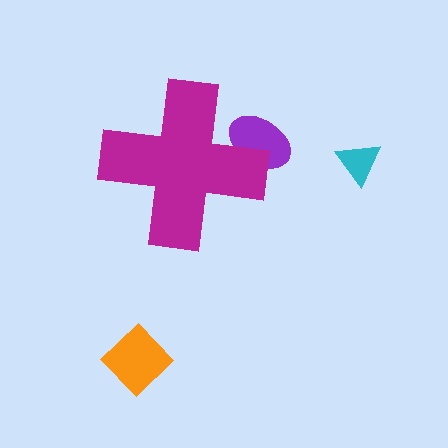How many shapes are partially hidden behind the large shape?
1 shape is partially hidden.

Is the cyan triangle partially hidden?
No, the cyan triangle is fully visible.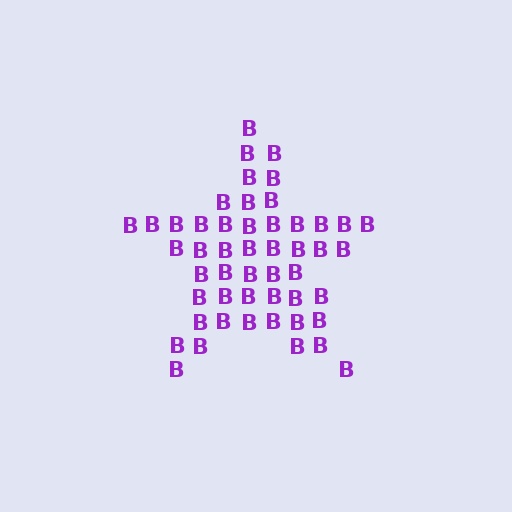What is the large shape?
The large shape is a star.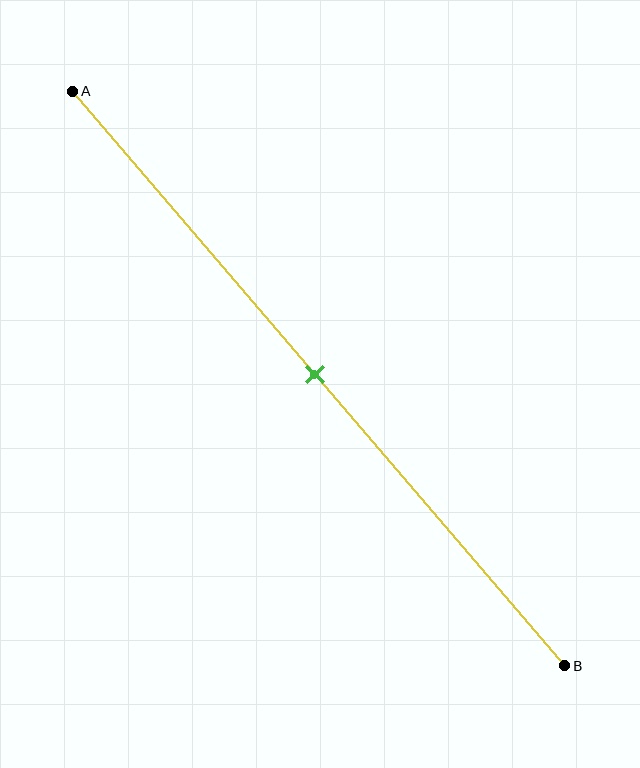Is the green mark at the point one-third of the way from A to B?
No, the mark is at about 50% from A, not at the 33% one-third point.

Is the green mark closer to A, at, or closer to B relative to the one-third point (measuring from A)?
The green mark is closer to point B than the one-third point of segment AB.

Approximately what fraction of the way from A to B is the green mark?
The green mark is approximately 50% of the way from A to B.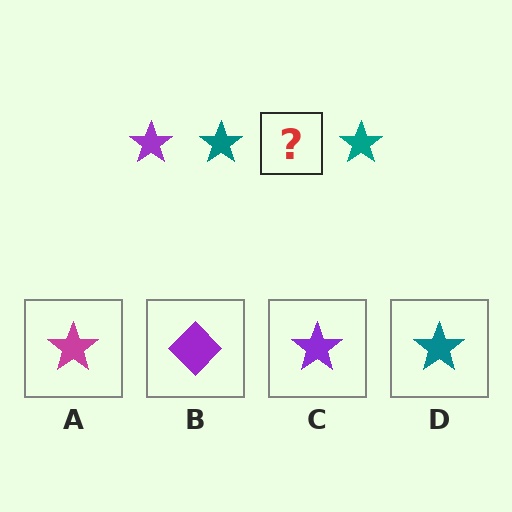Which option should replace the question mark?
Option C.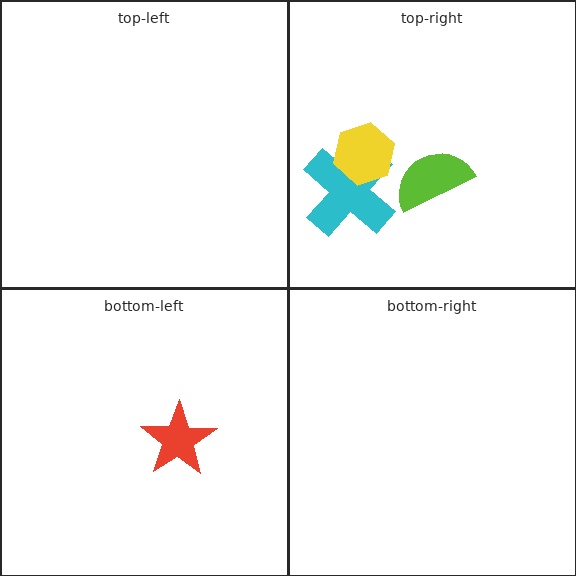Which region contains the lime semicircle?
The top-right region.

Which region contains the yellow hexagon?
The top-right region.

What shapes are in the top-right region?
The lime semicircle, the cyan cross, the yellow hexagon.